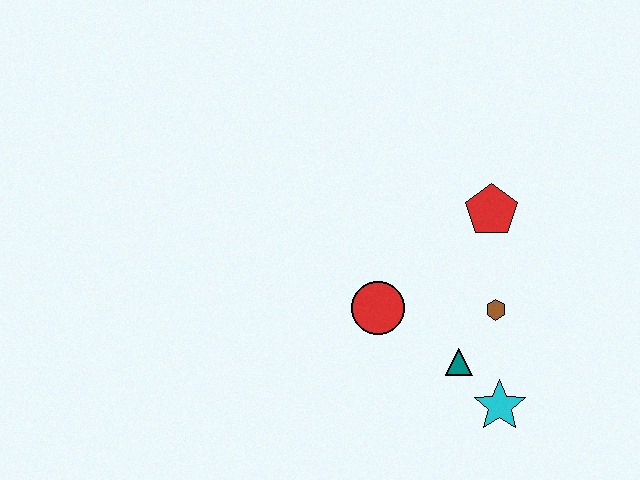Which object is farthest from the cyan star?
The red pentagon is farthest from the cyan star.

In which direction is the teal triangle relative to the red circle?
The teal triangle is to the right of the red circle.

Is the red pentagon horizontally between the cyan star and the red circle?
Yes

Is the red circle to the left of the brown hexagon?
Yes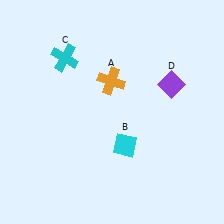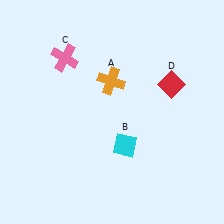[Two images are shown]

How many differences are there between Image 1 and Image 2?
There are 2 differences between the two images.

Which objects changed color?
C changed from cyan to pink. D changed from purple to red.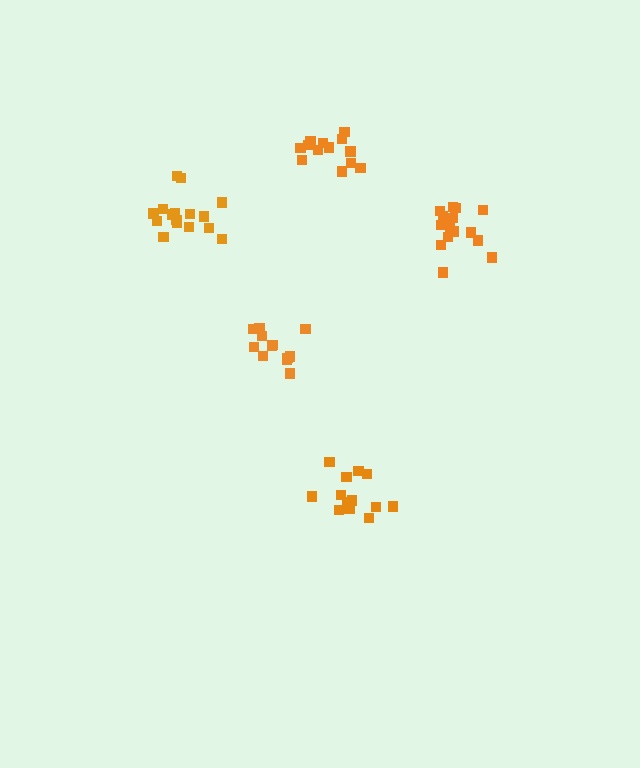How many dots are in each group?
Group 1: 16 dots, Group 2: 16 dots, Group 3: 12 dots, Group 4: 13 dots, Group 5: 13 dots (70 total).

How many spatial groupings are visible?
There are 5 spatial groupings.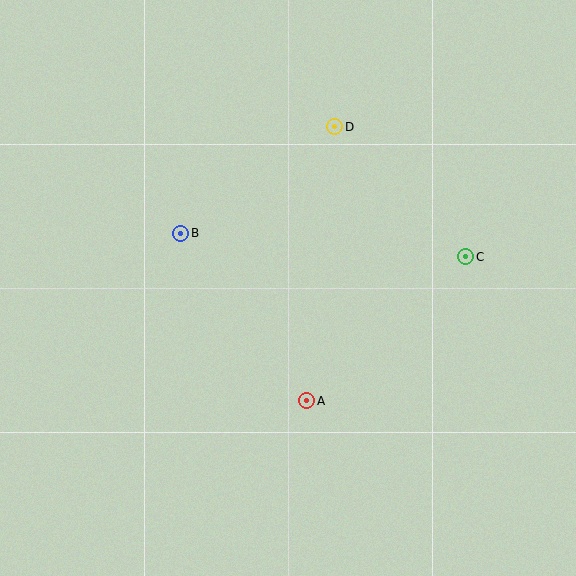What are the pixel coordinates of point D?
Point D is at (335, 127).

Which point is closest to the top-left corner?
Point B is closest to the top-left corner.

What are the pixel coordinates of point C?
Point C is at (466, 257).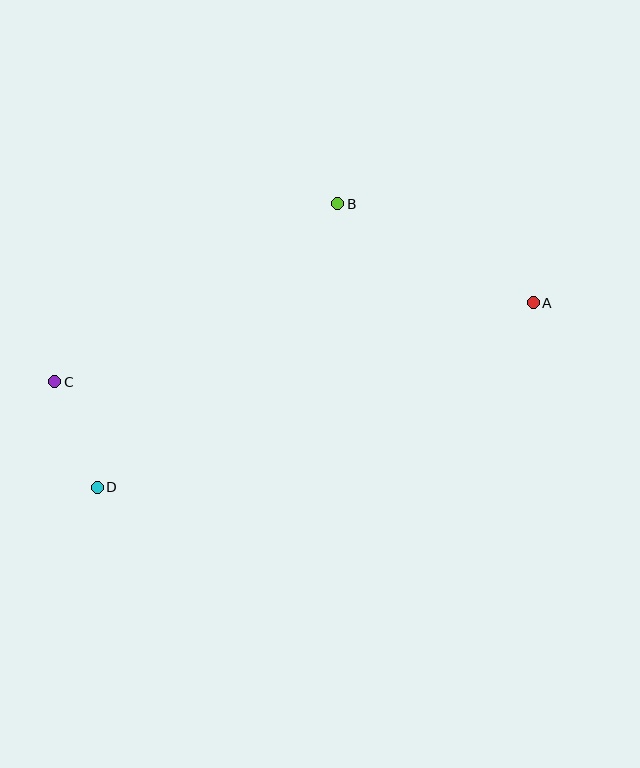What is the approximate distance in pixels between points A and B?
The distance between A and B is approximately 219 pixels.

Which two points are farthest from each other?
Points A and C are farthest from each other.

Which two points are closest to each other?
Points C and D are closest to each other.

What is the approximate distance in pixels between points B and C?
The distance between B and C is approximately 334 pixels.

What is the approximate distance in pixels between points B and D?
The distance between B and D is approximately 372 pixels.